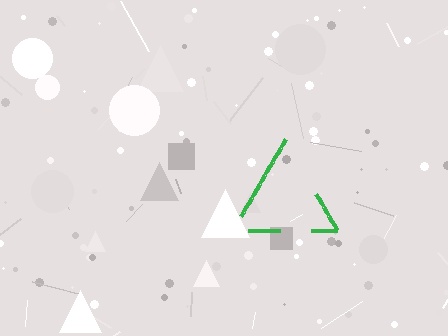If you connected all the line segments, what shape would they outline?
They would outline a triangle.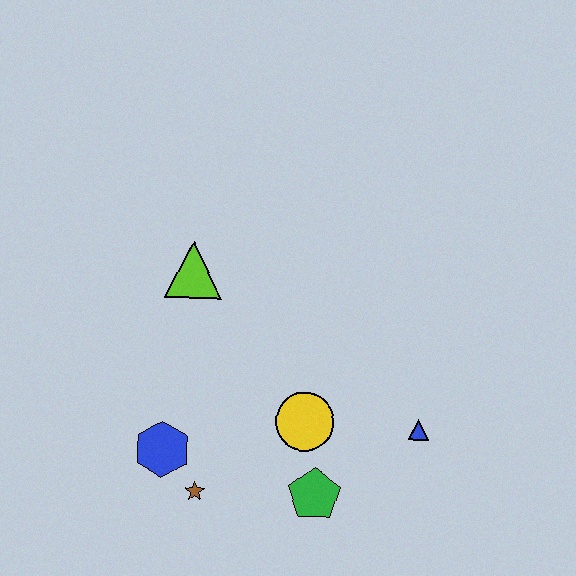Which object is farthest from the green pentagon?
The lime triangle is farthest from the green pentagon.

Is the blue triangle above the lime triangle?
No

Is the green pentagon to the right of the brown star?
Yes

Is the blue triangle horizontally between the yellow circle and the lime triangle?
No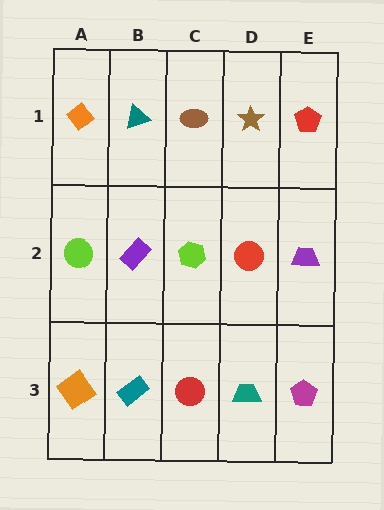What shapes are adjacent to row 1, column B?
A purple rectangle (row 2, column B), an orange diamond (row 1, column A), a brown ellipse (row 1, column C).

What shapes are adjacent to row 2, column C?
A brown ellipse (row 1, column C), a red circle (row 3, column C), a purple rectangle (row 2, column B), a red circle (row 2, column D).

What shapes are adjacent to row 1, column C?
A lime hexagon (row 2, column C), a teal triangle (row 1, column B), a brown star (row 1, column D).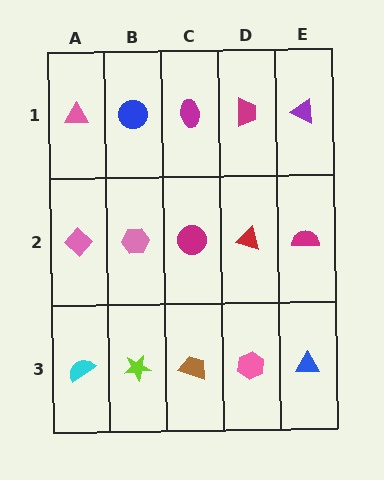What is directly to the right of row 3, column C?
A pink hexagon.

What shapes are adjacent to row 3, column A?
A pink diamond (row 2, column A), a lime star (row 3, column B).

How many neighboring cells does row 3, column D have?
3.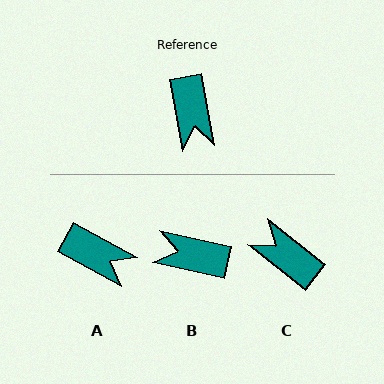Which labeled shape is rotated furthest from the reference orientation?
C, about 138 degrees away.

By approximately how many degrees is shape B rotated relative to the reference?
Approximately 113 degrees clockwise.